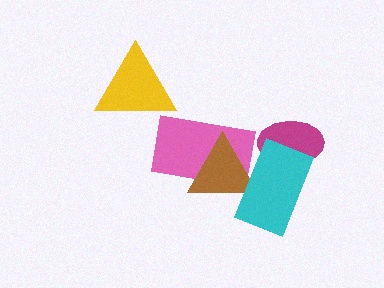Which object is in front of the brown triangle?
The cyan rectangle is in front of the brown triangle.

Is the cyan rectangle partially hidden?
No, no other shape covers it.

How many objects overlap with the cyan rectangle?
3 objects overlap with the cyan rectangle.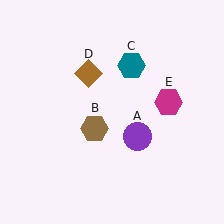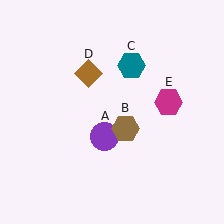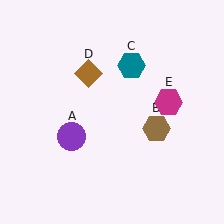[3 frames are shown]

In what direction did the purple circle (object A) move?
The purple circle (object A) moved left.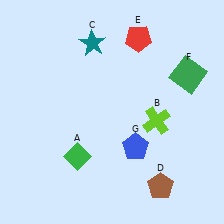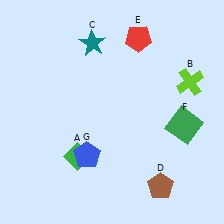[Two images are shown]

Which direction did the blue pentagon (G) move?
The blue pentagon (G) moved left.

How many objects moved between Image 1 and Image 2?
3 objects moved between the two images.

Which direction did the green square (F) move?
The green square (F) moved down.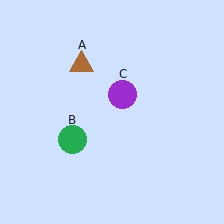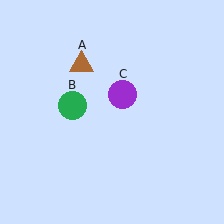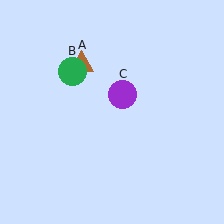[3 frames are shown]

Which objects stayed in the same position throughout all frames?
Brown triangle (object A) and purple circle (object C) remained stationary.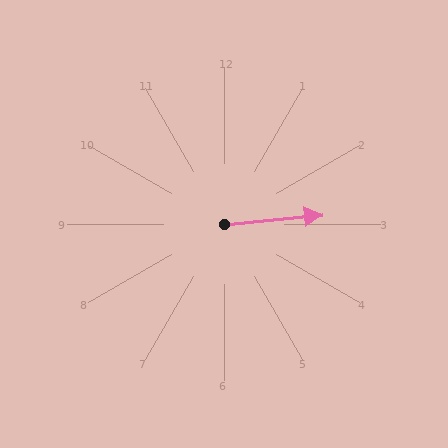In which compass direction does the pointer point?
East.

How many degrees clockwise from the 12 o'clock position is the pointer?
Approximately 85 degrees.